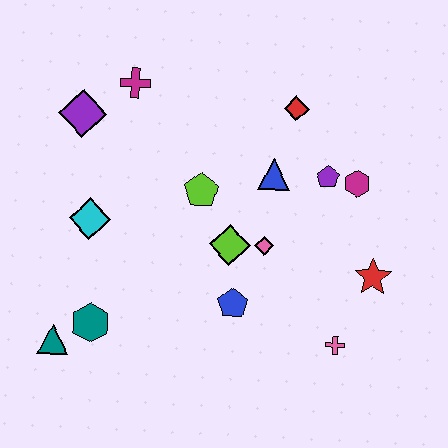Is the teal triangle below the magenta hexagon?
Yes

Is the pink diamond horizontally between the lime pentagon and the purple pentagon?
Yes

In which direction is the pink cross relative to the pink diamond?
The pink cross is below the pink diamond.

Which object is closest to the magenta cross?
The purple diamond is closest to the magenta cross.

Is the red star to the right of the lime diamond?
Yes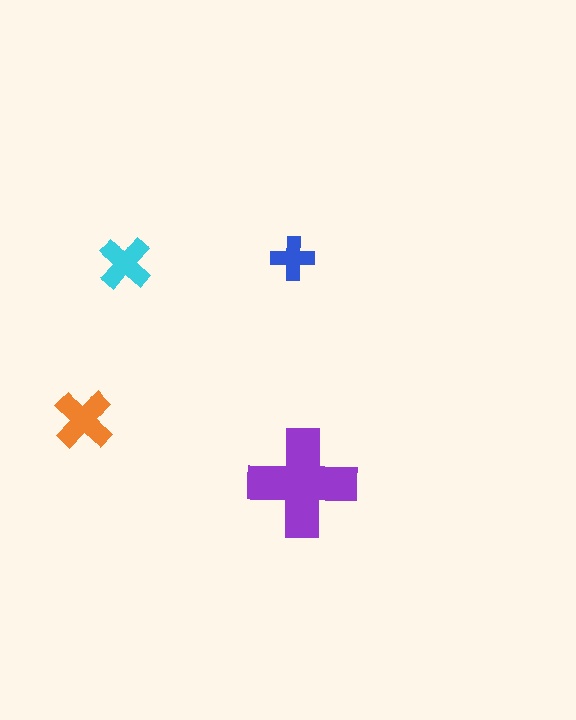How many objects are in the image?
There are 4 objects in the image.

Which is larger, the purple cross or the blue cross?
The purple one.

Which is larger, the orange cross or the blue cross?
The orange one.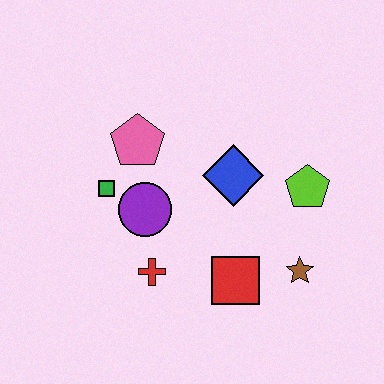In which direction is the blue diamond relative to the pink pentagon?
The blue diamond is to the right of the pink pentagon.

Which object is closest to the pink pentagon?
The green square is closest to the pink pentagon.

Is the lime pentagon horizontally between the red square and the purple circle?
No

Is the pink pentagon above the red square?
Yes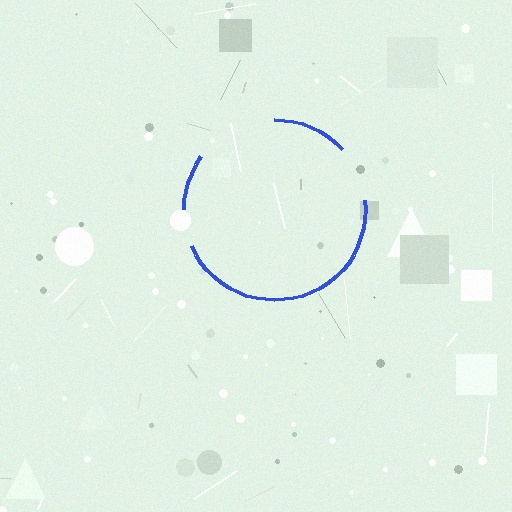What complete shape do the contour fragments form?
The contour fragments form a circle.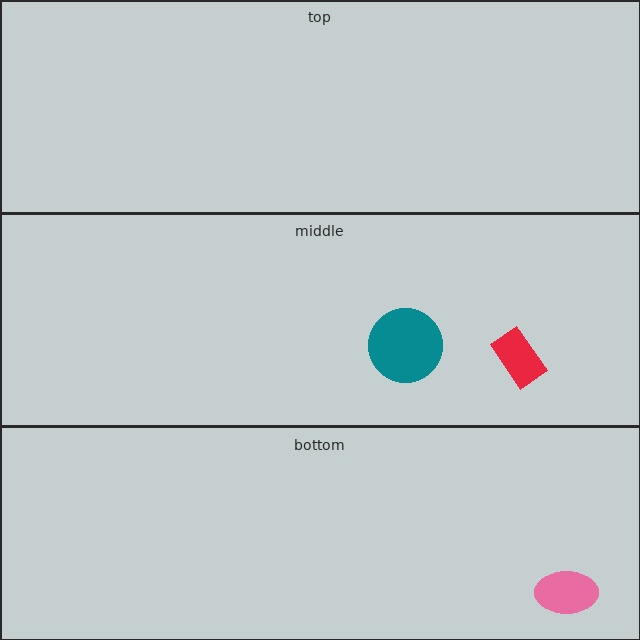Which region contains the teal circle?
The middle region.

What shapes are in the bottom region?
The pink ellipse.